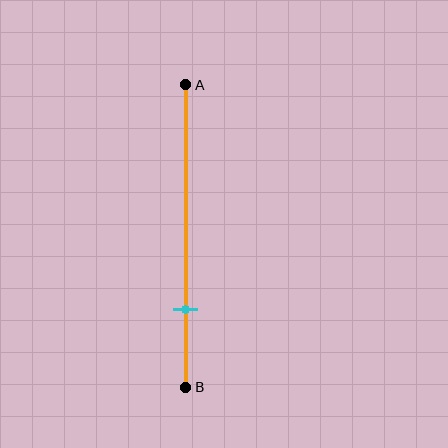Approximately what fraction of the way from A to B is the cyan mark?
The cyan mark is approximately 75% of the way from A to B.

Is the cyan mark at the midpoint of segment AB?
No, the mark is at about 75% from A, not at the 50% midpoint.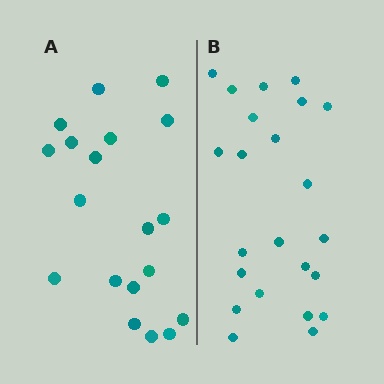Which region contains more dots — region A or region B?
Region B (the right region) has more dots.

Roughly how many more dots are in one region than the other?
Region B has about 4 more dots than region A.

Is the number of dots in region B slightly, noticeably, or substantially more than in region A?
Region B has only slightly more — the two regions are fairly close. The ratio is roughly 1.2 to 1.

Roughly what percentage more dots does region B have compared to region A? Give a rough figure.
About 20% more.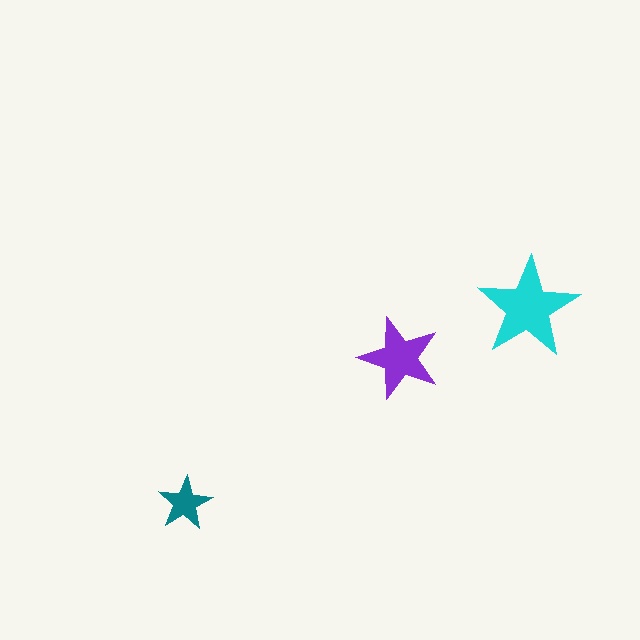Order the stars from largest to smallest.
the cyan one, the purple one, the teal one.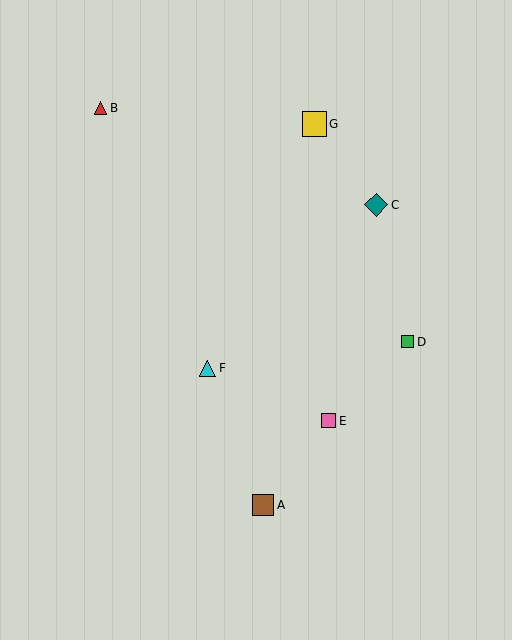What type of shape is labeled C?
Shape C is a teal diamond.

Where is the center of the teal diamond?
The center of the teal diamond is at (376, 205).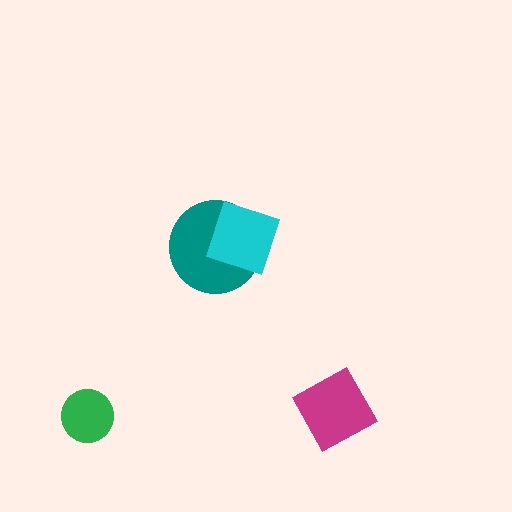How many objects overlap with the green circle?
0 objects overlap with the green circle.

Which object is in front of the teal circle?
The cyan diamond is in front of the teal circle.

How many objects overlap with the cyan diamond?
1 object overlaps with the cyan diamond.